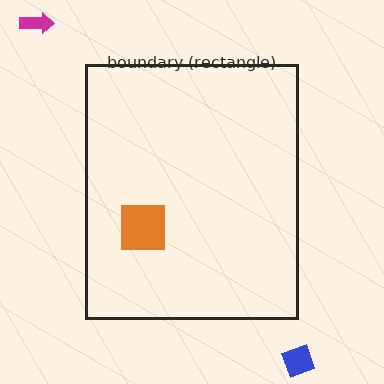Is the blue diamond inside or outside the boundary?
Outside.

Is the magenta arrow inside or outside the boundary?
Outside.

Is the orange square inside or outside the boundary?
Inside.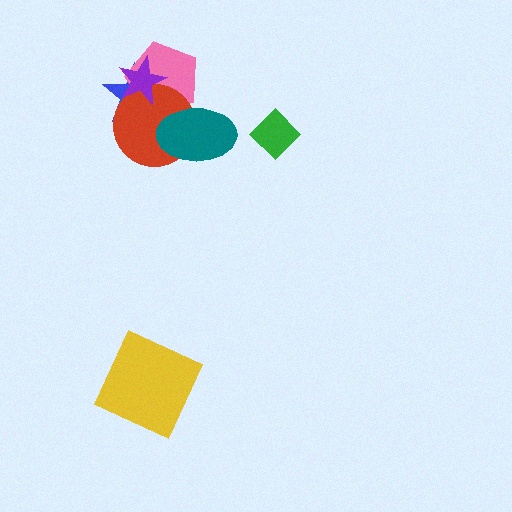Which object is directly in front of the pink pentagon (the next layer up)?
The red circle is directly in front of the pink pentagon.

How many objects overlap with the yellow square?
0 objects overlap with the yellow square.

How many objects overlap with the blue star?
3 objects overlap with the blue star.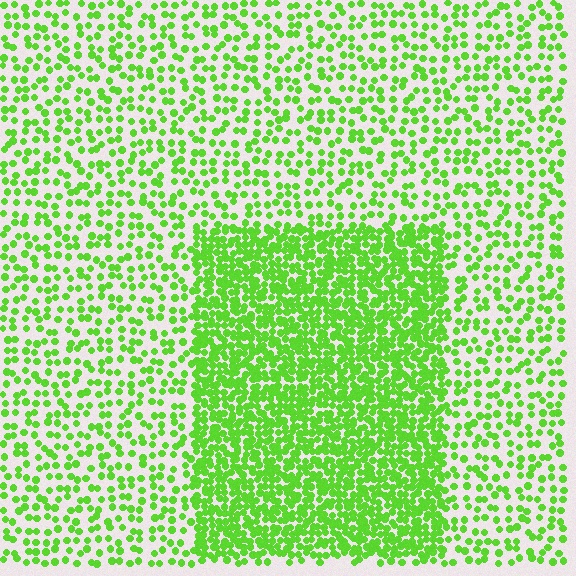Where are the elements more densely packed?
The elements are more densely packed inside the rectangle boundary.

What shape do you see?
I see a rectangle.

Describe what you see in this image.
The image contains small lime elements arranged at two different densities. A rectangle-shaped region is visible where the elements are more densely packed than the surrounding area.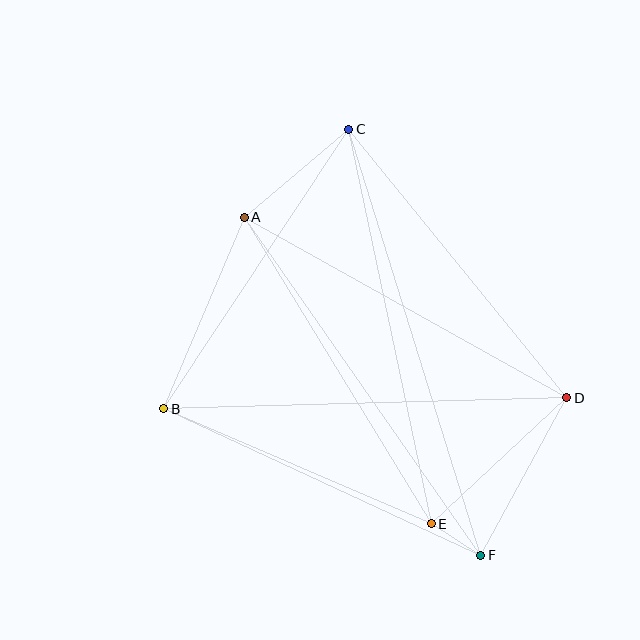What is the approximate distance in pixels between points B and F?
The distance between B and F is approximately 349 pixels.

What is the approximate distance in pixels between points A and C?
The distance between A and C is approximately 137 pixels.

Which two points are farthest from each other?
Points C and F are farthest from each other.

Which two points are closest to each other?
Points E and F are closest to each other.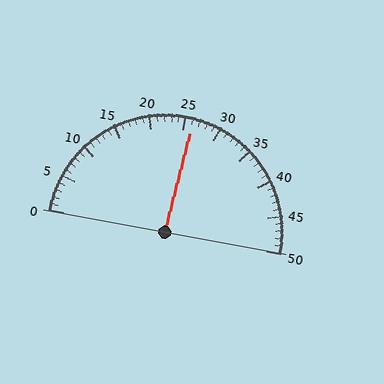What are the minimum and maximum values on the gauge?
The gauge ranges from 0 to 50.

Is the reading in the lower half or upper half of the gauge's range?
The reading is in the upper half of the range (0 to 50).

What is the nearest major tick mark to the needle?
The nearest major tick mark is 25.